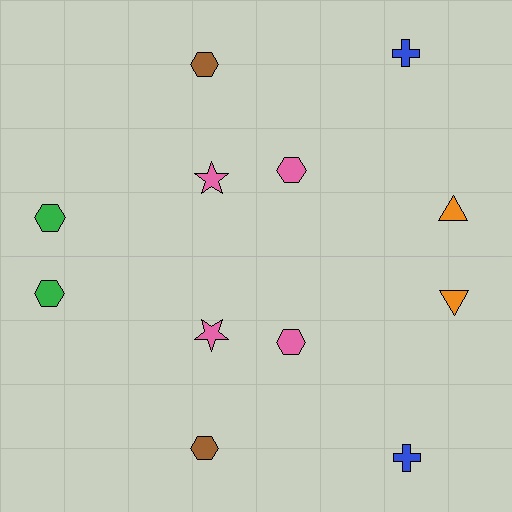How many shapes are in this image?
There are 12 shapes in this image.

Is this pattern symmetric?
Yes, this pattern has bilateral (reflection) symmetry.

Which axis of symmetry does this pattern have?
The pattern has a horizontal axis of symmetry running through the center of the image.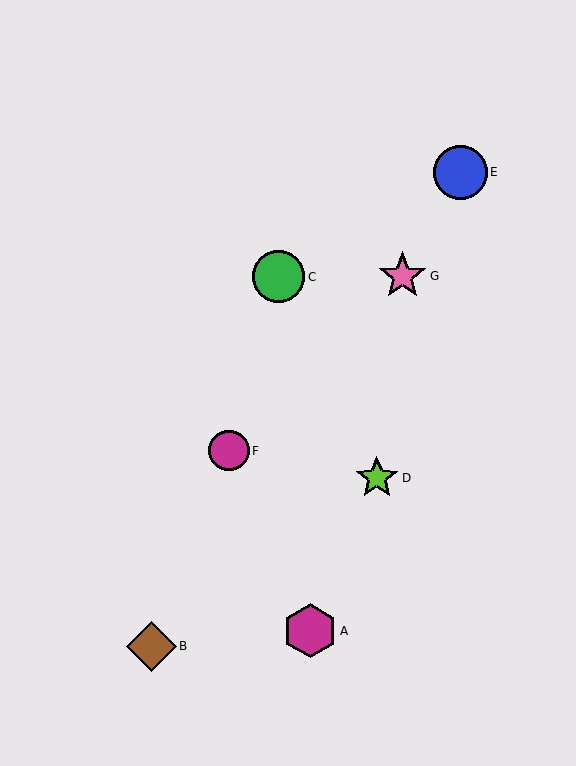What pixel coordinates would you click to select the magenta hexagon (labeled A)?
Click at (310, 631) to select the magenta hexagon A.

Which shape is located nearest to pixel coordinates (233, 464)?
The magenta circle (labeled F) at (229, 451) is nearest to that location.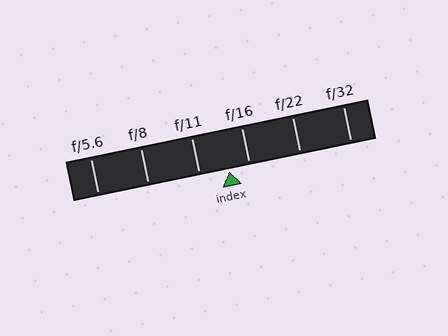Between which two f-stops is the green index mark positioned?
The index mark is between f/11 and f/16.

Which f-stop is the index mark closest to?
The index mark is closest to f/16.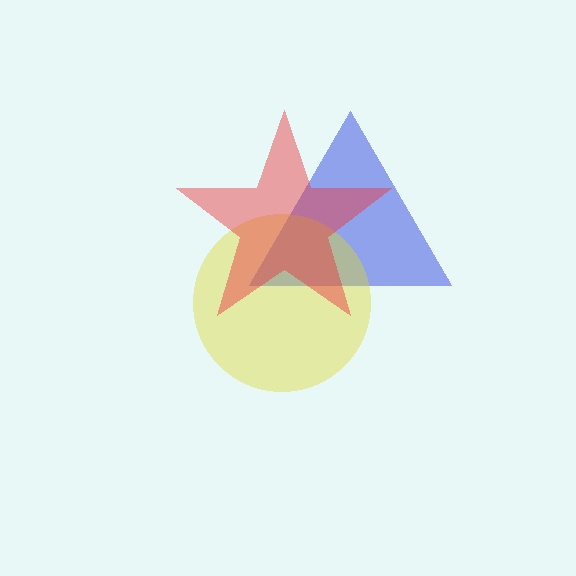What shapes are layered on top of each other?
The layered shapes are: a blue triangle, a yellow circle, a red star.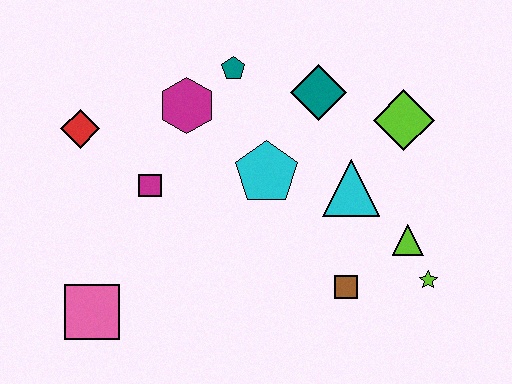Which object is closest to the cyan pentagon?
The cyan triangle is closest to the cyan pentagon.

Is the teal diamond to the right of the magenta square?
Yes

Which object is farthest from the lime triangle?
The red diamond is farthest from the lime triangle.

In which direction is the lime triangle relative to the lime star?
The lime triangle is above the lime star.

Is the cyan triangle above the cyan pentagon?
No